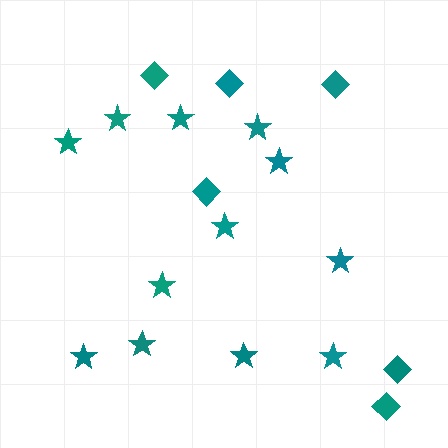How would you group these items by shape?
There are 2 groups: one group of stars (12) and one group of diamonds (6).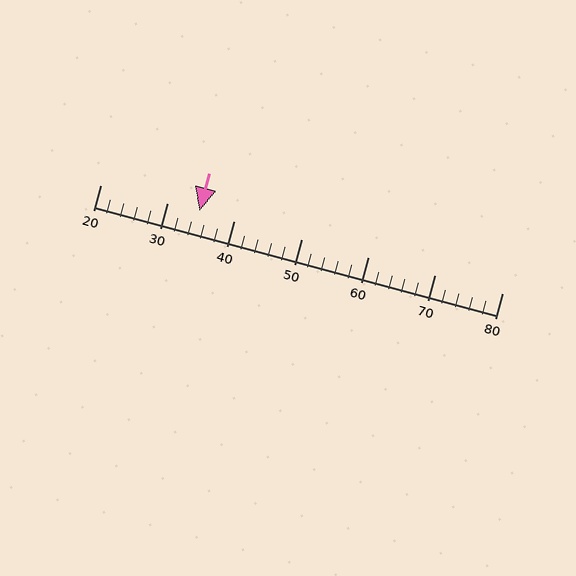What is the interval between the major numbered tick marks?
The major tick marks are spaced 10 units apart.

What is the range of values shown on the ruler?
The ruler shows values from 20 to 80.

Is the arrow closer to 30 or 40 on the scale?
The arrow is closer to 30.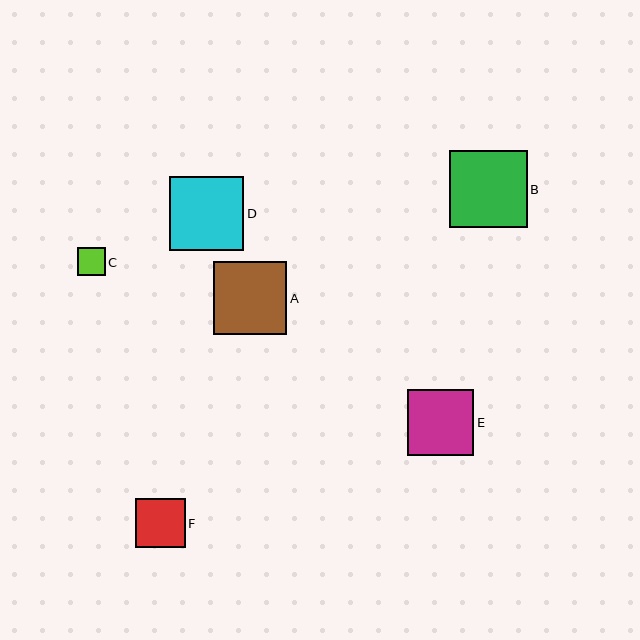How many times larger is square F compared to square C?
Square F is approximately 1.8 times the size of square C.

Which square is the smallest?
Square C is the smallest with a size of approximately 28 pixels.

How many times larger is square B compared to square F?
Square B is approximately 1.6 times the size of square F.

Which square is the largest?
Square B is the largest with a size of approximately 78 pixels.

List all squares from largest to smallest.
From largest to smallest: B, D, A, E, F, C.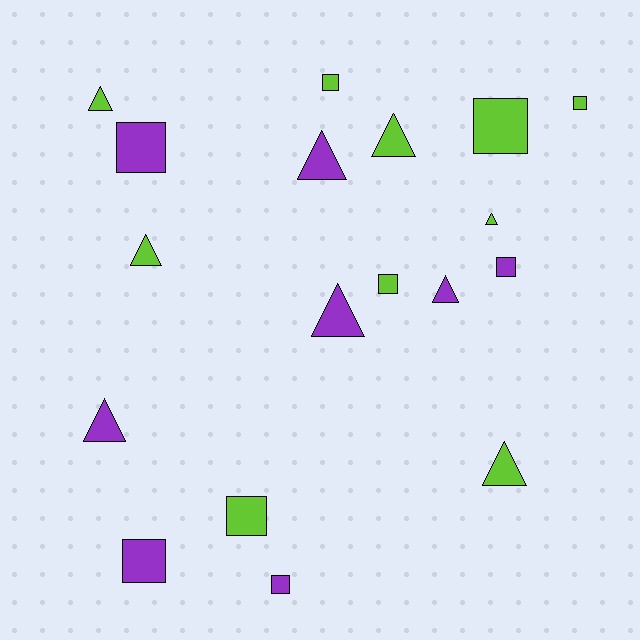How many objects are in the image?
There are 18 objects.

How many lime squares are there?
There are 5 lime squares.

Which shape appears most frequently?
Square, with 9 objects.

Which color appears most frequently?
Lime, with 10 objects.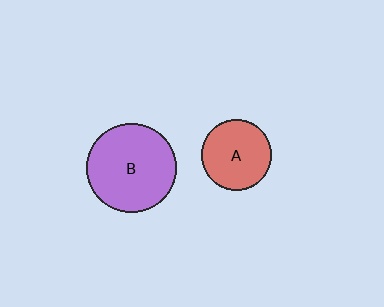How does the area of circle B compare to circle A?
Approximately 1.6 times.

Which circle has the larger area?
Circle B (purple).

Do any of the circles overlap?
No, none of the circles overlap.